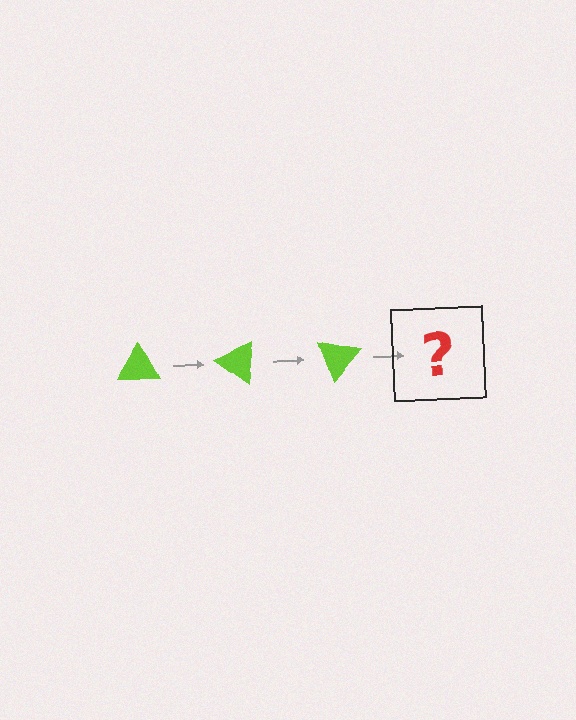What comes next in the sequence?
The next element should be a lime triangle rotated 105 degrees.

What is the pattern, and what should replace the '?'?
The pattern is that the triangle rotates 35 degrees each step. The '?' should be a lime triangle rotated 105 degrees.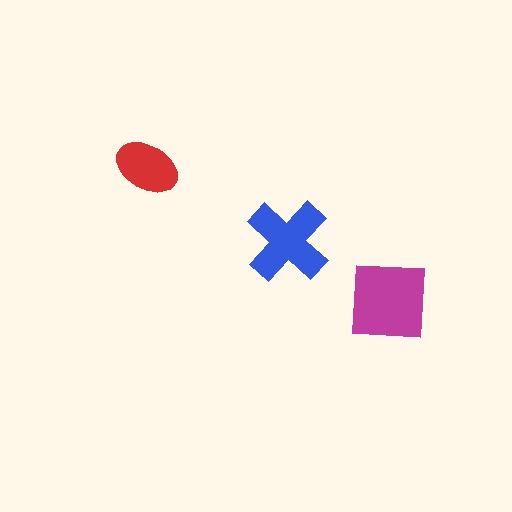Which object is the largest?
The magenta square.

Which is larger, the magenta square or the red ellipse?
The magenta square.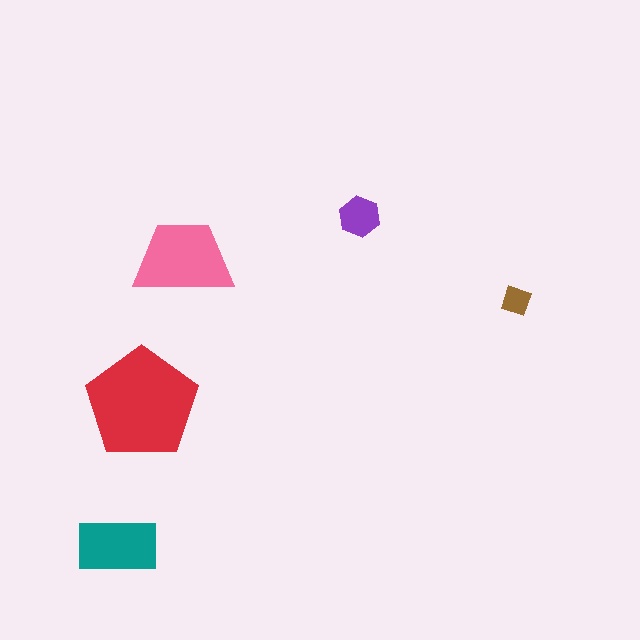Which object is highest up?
The purple hexagon is topmost.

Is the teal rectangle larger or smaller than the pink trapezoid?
Smaller.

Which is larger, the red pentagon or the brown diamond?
The red pentagon.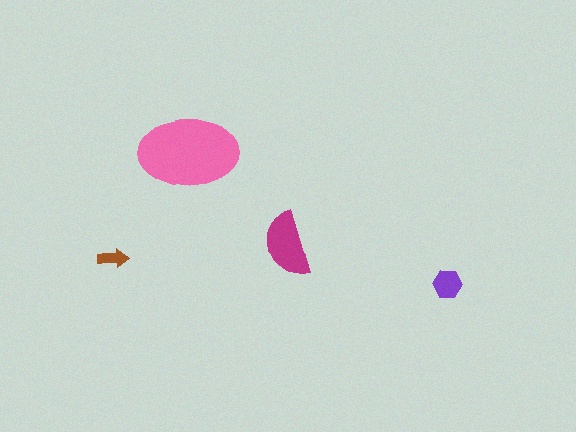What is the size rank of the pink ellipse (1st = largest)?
1st.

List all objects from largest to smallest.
The pink ellipse, the magenta semicircle, the purple hexagon, the brown arrow.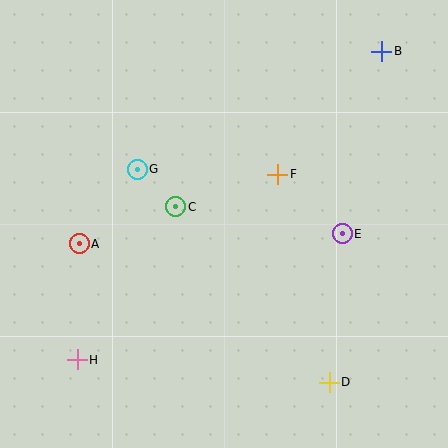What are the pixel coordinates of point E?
Point E is at (342, 234).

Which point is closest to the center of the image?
Point C at (176, 207) is closest to the center.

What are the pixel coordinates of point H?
Point H is at (77, 360).